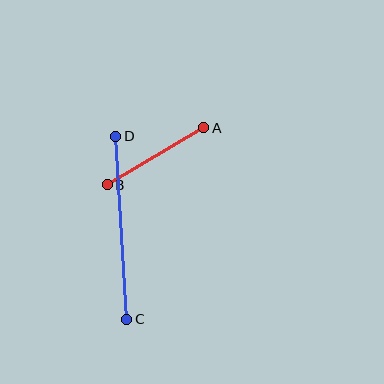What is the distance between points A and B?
The distance is approximately 112 pixels.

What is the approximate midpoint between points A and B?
The midpoint is at approximately (156, 156) pixels.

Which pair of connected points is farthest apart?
Points C and D are farthest apart.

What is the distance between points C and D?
The distance is approximately 184 pixels.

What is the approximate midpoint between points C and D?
The midpoint is at approximately (121, 228) pixels.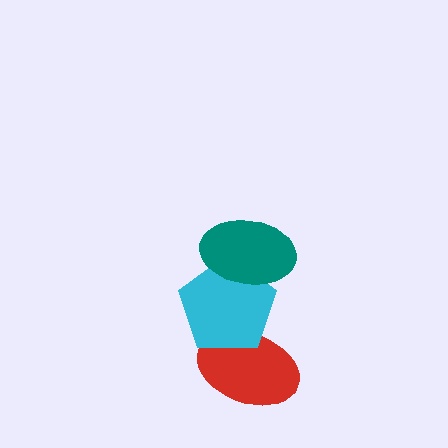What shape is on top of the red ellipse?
The cyan pentagon is on top of the red ellipse.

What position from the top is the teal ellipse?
The teal ellipse is 1st from the top.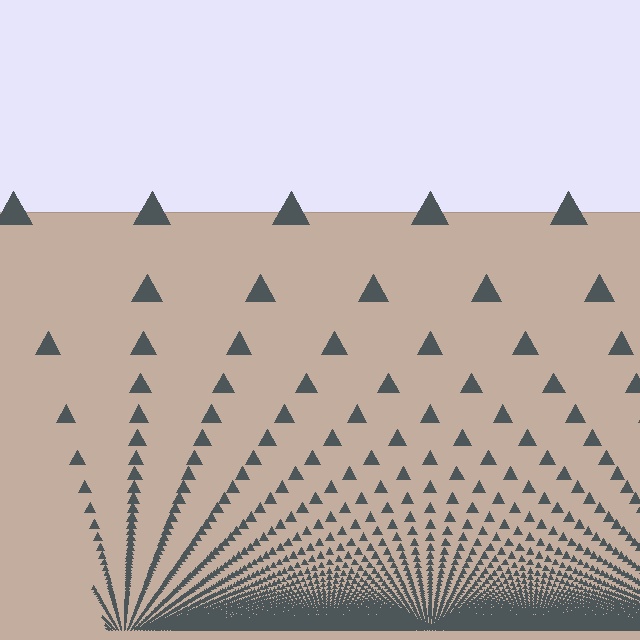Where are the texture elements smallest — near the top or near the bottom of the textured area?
Near the bottom.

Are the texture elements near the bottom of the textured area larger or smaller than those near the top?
Smaller. The gradient is inverted — elements near the bottom are smaller and denser.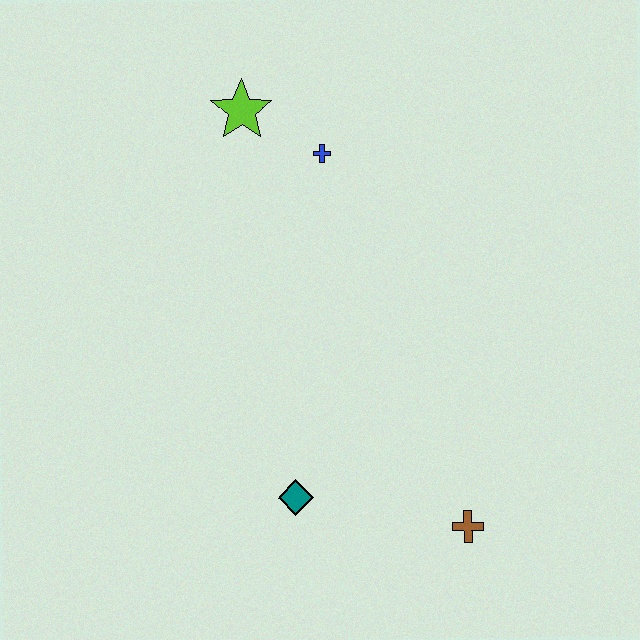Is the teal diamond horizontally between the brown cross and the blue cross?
No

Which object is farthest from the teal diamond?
The lime star is farthest from the teal diamond.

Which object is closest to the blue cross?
The lime star is closest to the blue cross.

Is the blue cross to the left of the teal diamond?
No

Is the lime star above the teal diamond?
Yes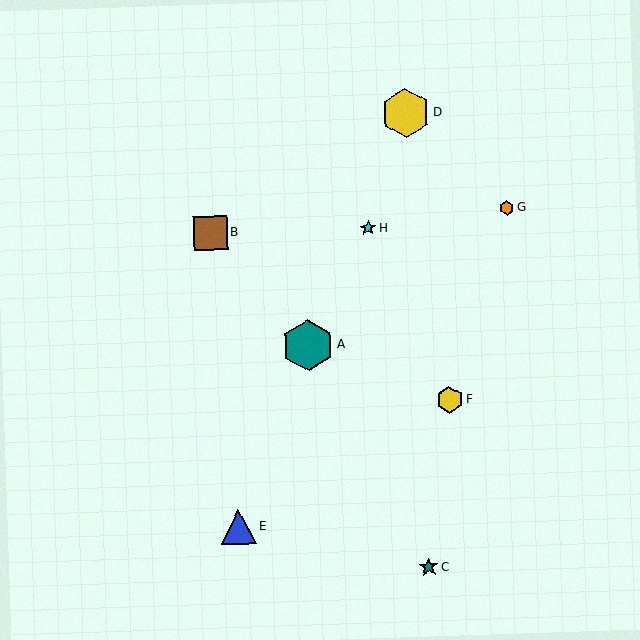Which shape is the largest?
The teal hexagon (labeled A) is the largest.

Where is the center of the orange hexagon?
The center of the orange hexagon is at (507, 208).